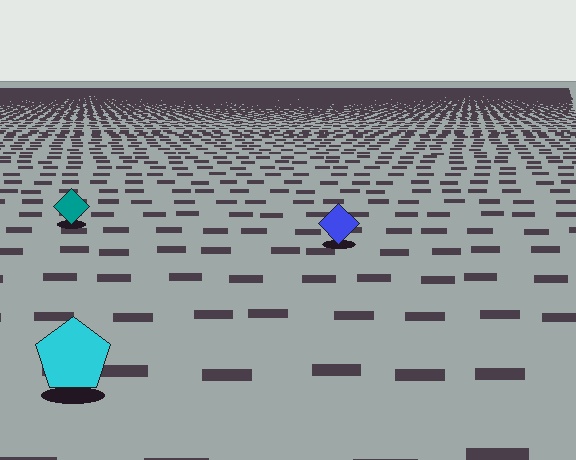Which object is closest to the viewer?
The cyan pentagon is closest. The texture marks near it are larger and more spread out.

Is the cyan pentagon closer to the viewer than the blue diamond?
Yes. The cyan pentagon is closer — you can tell from the texture gradient: the ground texture is coarser near it.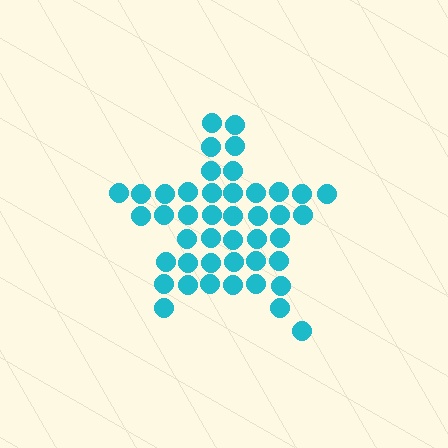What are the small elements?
The small elements are circles.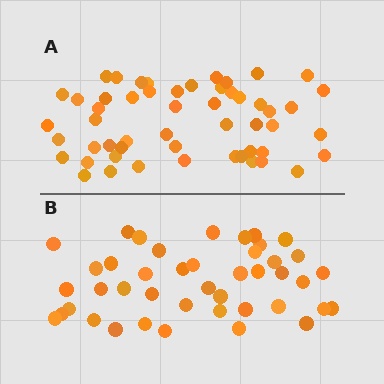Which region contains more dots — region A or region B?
Region A (the top region) has more dots.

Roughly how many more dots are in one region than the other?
Region A has roughly 10 or so more dots than region B.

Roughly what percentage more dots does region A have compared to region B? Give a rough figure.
About 25% more.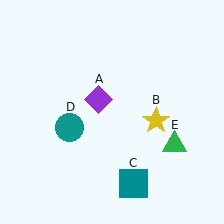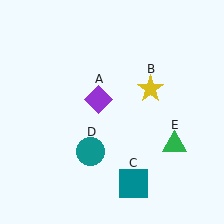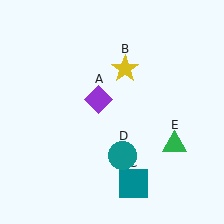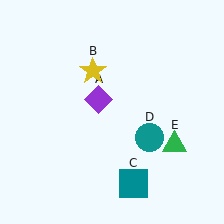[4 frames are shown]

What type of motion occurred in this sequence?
The yellow star (object B), teal circle (object D) rotated counterclockwise around the center of the scene.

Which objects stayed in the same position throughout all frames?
Purple diamond (object A) and teal square (object C) and green triangle (object E) remained stationary.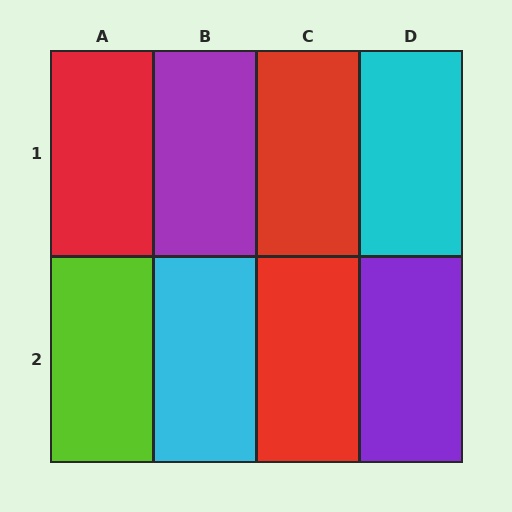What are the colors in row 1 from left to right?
Red, purple, red, cyan.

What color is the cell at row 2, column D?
Purple.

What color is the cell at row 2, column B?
Cyan.